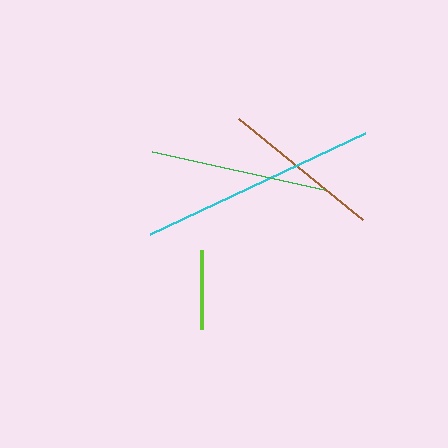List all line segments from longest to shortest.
From longest to shortest: cyan, green, brown, lime.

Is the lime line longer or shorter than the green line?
The green line is longer than the lime line.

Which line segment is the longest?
The cyan line is the longest at approximately 238 pixels.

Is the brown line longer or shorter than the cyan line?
The cyan line is longer than the brown line.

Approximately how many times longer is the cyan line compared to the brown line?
The cyan line is approximately 1.5 times the length of the brown line.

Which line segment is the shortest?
The lime line is the shortest at approximately 79 pixels.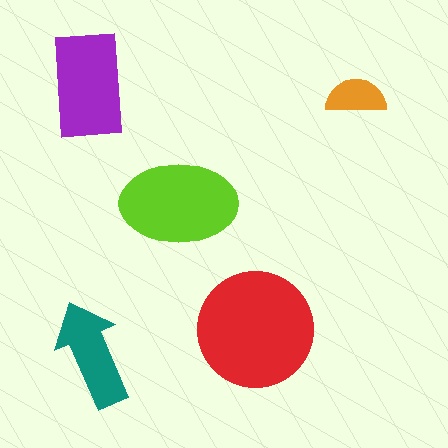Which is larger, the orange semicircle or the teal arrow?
The teal arrow.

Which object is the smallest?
The orange semicircle.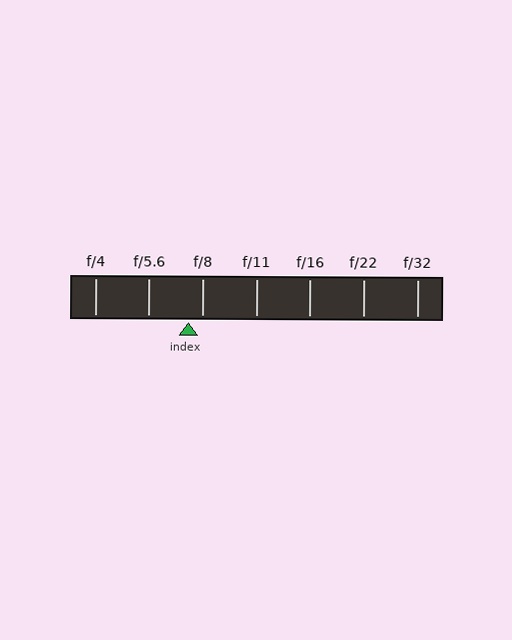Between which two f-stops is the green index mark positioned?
The index mark is between f/5.6 and f/8.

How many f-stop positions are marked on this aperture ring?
There are 7 f-stop positions marked.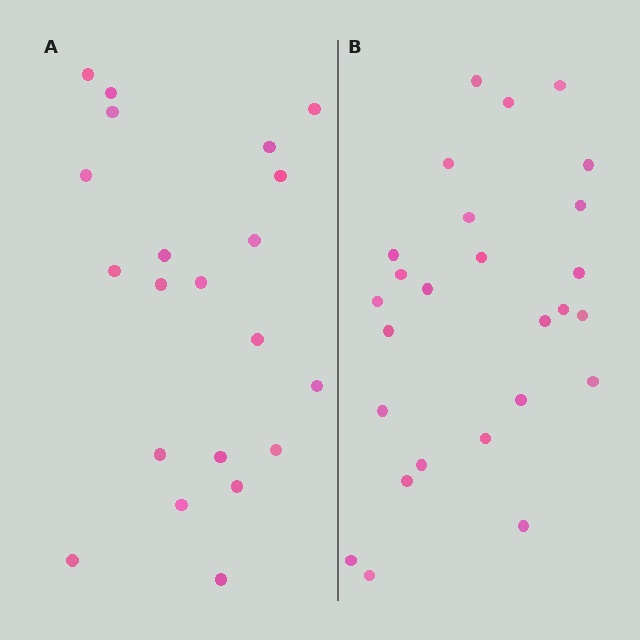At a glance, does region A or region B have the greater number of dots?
Region B (the right region) has more dots.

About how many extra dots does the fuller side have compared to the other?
Region B has about 5 more dots than region A.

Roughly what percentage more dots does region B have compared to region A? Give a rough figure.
About 25% more.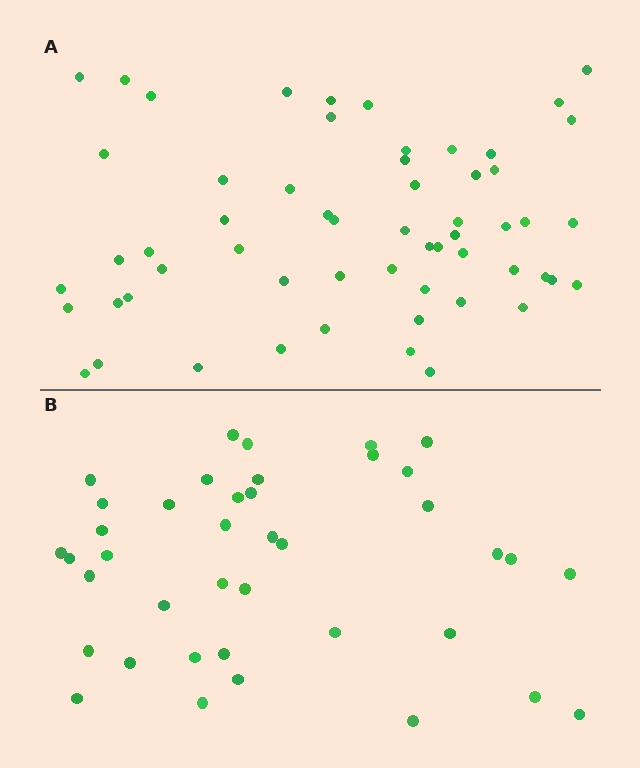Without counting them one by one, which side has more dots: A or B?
Region A (the top region) has more dots.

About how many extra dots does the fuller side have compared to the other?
Region A has approximately 20 more dots than region B.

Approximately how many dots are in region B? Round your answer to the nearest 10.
About 40 dots.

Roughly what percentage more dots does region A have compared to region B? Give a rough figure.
About 45% more.